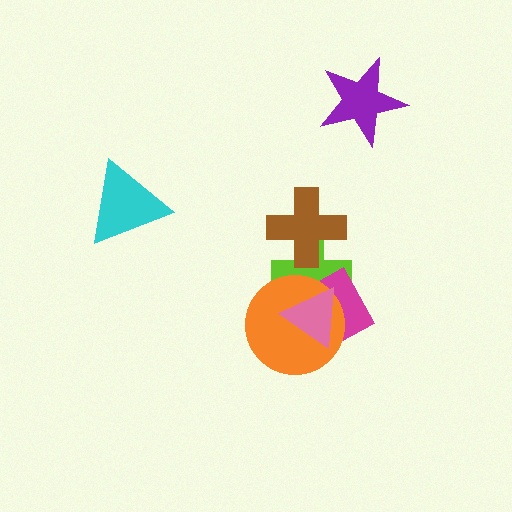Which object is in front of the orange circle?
The pink triangle is in front of the orange circle.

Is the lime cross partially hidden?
Yes, it is partially covered by another shape.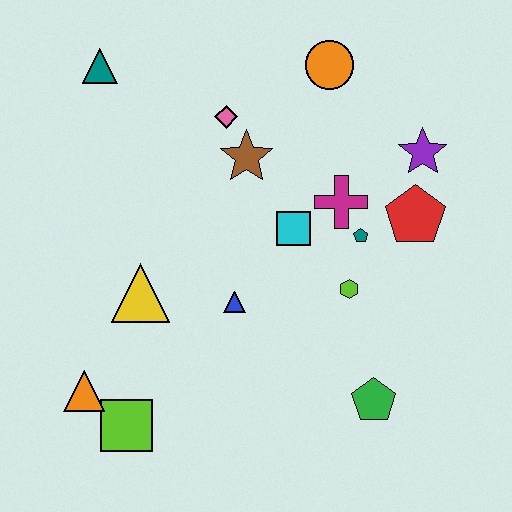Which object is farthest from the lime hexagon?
The teal triangle is farthest from the lime hexagon.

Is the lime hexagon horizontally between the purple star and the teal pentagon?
No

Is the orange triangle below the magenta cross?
Yes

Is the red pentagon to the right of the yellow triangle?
Yes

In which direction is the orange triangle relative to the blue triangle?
The orange triangle is to the left of the blue triangle.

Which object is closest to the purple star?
The red pentagon is closest to the purple star.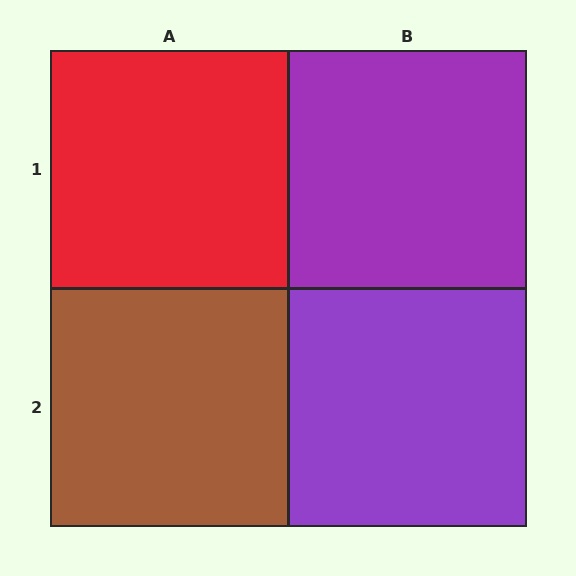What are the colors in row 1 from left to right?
Red, purple.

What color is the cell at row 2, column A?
Brown.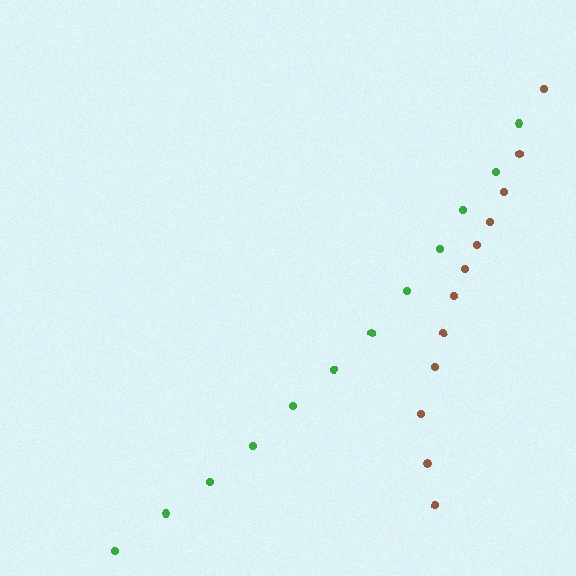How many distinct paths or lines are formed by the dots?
There are 2 distinct paths.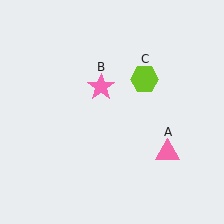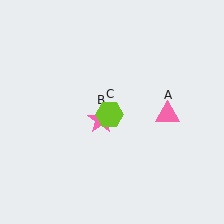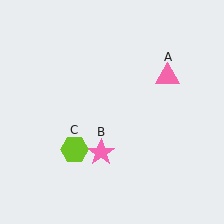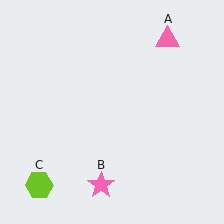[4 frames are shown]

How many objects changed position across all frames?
3 objects changed position: pink triangle (object A), pink star (object B), lime hexagon (object C).